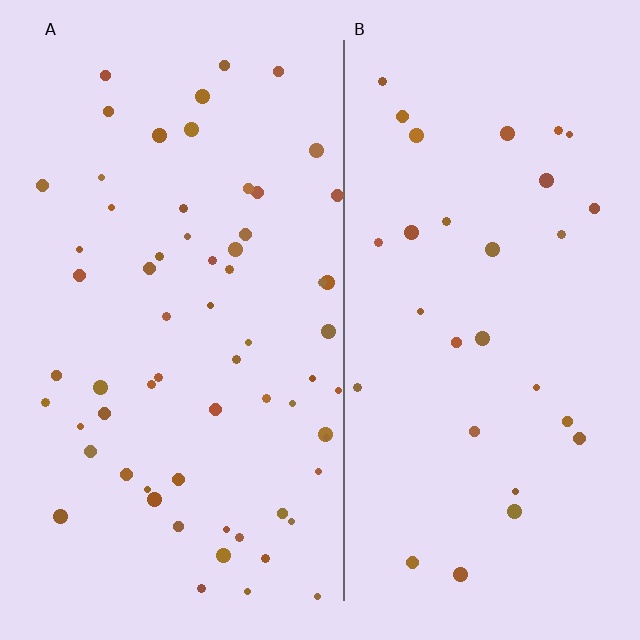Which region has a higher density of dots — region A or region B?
A (the left).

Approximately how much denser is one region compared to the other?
Approximately 2.1× — region A over region B.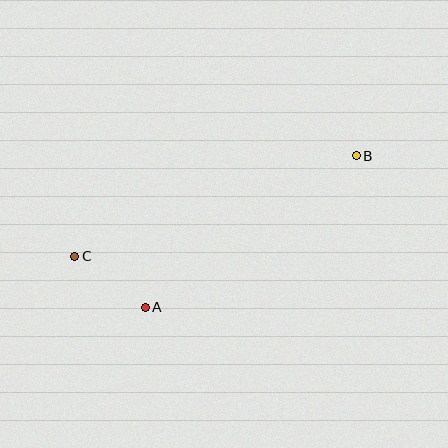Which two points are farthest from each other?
Points B and C are farthest from each other.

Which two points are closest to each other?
Points A and C are closest to each other.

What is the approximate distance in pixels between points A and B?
The distance between A and B is approximately 259 pixels.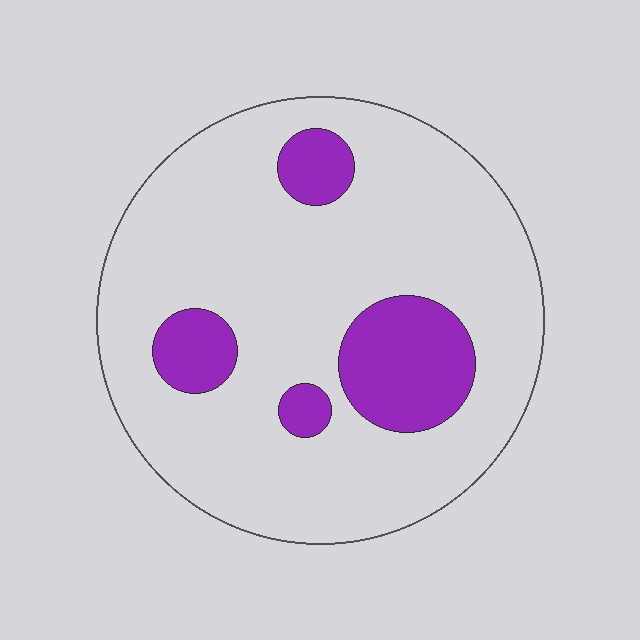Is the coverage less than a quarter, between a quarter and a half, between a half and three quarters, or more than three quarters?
Less than a quarter.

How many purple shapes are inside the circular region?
4.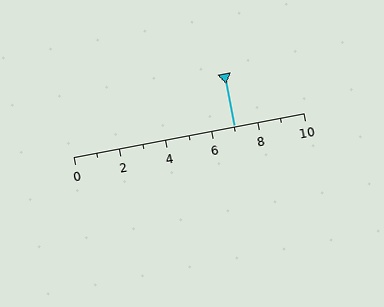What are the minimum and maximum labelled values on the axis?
The axis runs from 0 to 10.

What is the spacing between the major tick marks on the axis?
The major ticks are spaced 2 apart.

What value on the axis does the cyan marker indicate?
The marker indicates approximately 7.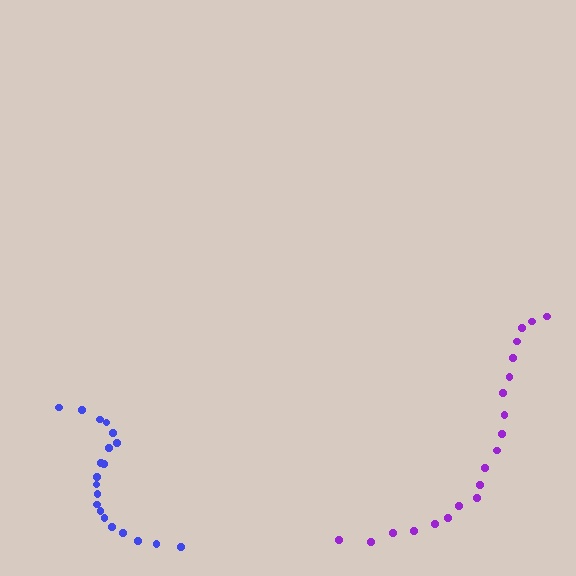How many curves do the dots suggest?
There are 2 distinct paths.